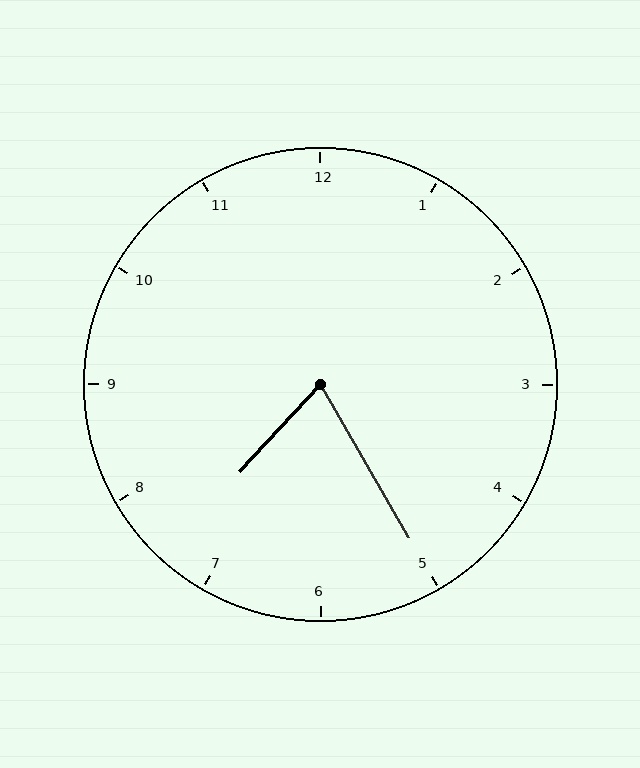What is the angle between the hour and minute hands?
Approximately 72 degrees.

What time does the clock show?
7:25.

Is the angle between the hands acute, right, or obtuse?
It is acute.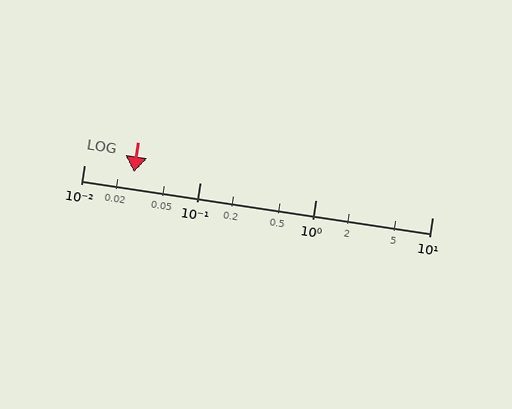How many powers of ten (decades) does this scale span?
The scale spans 3 decades, from 0.01 to 10.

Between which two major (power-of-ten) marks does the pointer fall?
The pointer is between 0.01 and 0.1.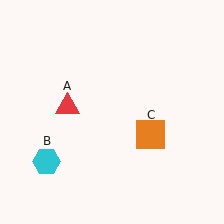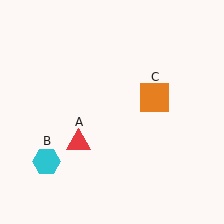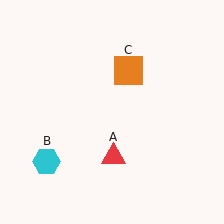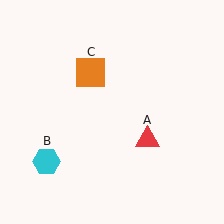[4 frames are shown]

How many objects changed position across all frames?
2 objects changed position: red triangle (object A), orange square (object C).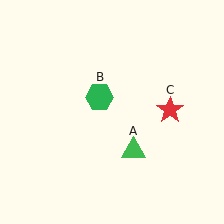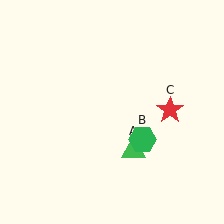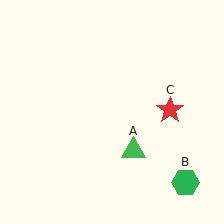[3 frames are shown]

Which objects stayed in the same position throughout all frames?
Green triangle (object A) and red star (object C) remained stationary.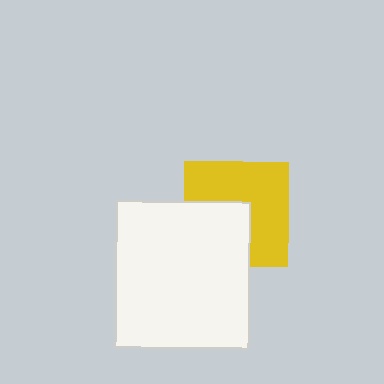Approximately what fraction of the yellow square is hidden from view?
Roughly 39% of the yellow square is hidden behind the white rectangle.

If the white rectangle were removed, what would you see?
You would see the complete yellow square.